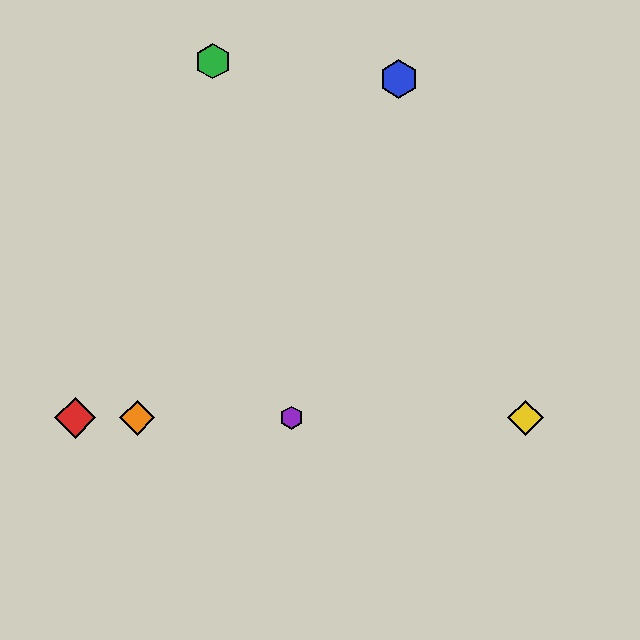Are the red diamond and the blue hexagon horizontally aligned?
No, the red diamond is at y≈418 and the blue hexagon is at y≈79.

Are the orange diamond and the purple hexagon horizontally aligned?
Yes, both are at y≈418.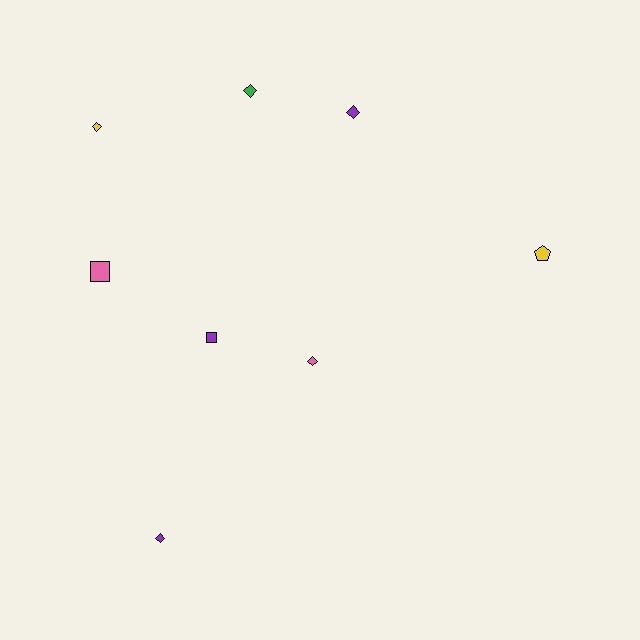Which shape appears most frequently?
Diamond, with 5 objects.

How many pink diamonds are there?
There is 1 pink diamond.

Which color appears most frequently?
Purple, with 3 objects.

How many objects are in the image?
There are 8 objects.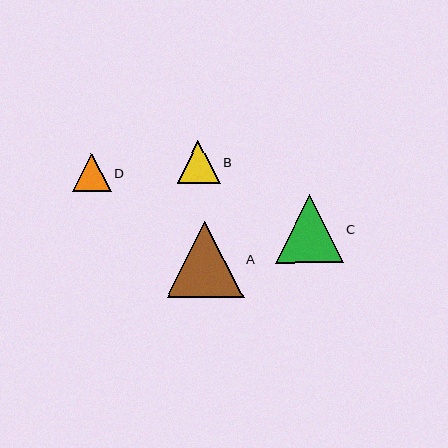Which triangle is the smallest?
Triangle D is the smallest with a size of approximately 38 pixels.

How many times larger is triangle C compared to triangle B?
Triangle C is approximately 1.6 times the size of triangle B.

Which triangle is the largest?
Triangle A is the largest with a size of approximately 77 pixels.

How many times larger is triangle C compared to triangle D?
Triangle C is approximately 1.8 times the size of triangle D.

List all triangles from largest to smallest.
From largest to smallest: A, C, B, D.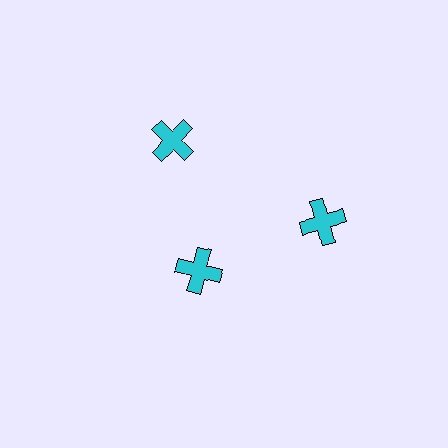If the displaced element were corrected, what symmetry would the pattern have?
It would have 3-fold rotational symmetry — the pattern would map onto itself every 120 degrees.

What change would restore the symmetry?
The symmetry would be restored by moving it outward, back onto the ring so that all 3 crosses sit at equal angles and equal distance from the center.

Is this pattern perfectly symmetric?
No. The 3 cyan crosses are arranged in a ring, but one element near the 7 o'clock position is pulled inward toward the center, breaking the 3-fold rotational symmetry.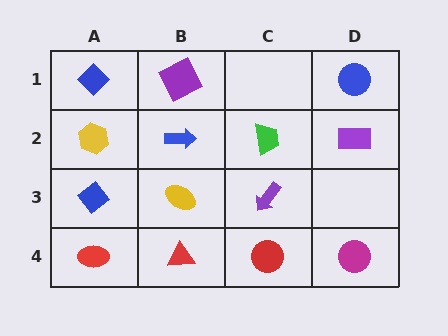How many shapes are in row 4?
4 shapes.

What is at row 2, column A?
A yellow hexagon.